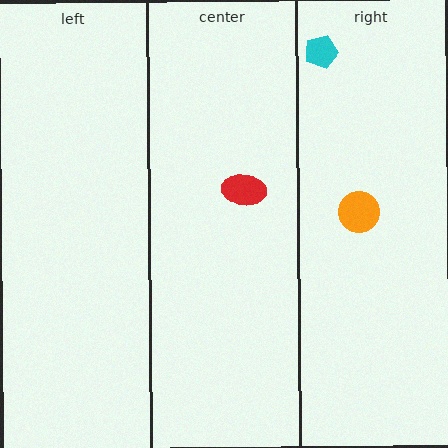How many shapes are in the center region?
1.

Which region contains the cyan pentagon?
The right region.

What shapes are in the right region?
The cyan pentagon, the orange circle.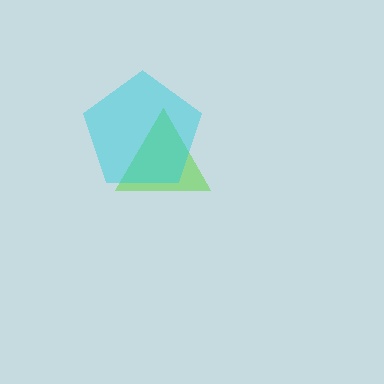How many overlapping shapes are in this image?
There are 2 overlapping shapes in the image.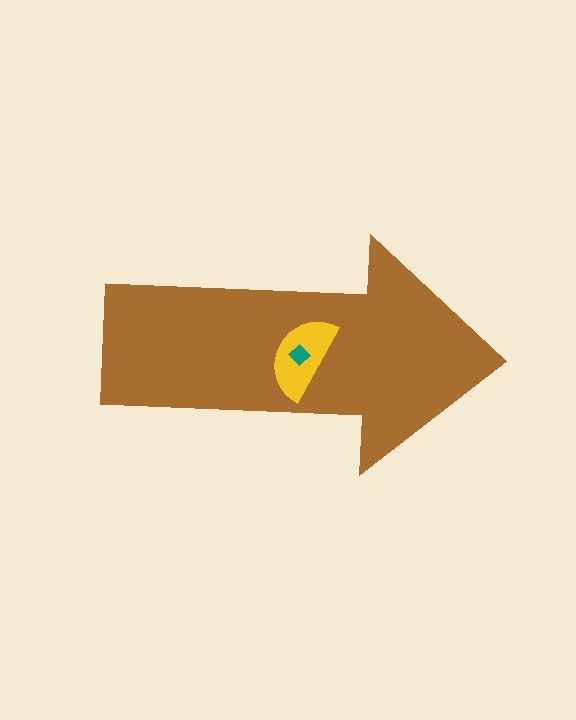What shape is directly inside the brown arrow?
The yellow semicircle.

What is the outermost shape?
The brown arrow.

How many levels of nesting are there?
3.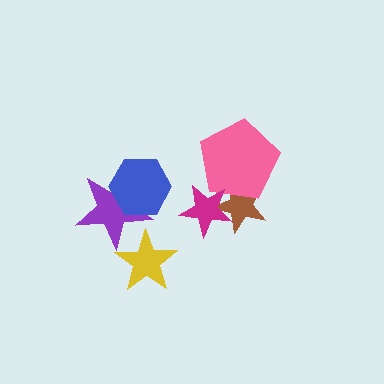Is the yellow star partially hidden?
Yes, it is partially covered by another shape.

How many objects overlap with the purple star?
2 objects overlap with the purple star.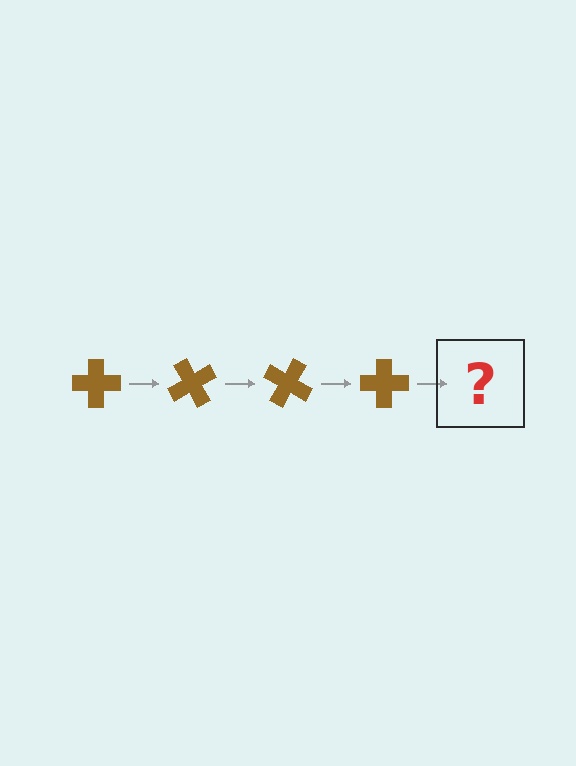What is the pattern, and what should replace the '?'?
The pattern is that the cross rotates 60 degrees each step. The '?' should be a brown cross rotated 240 degrees.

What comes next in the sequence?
The next element should be a brown cross rotated 240 degrees.